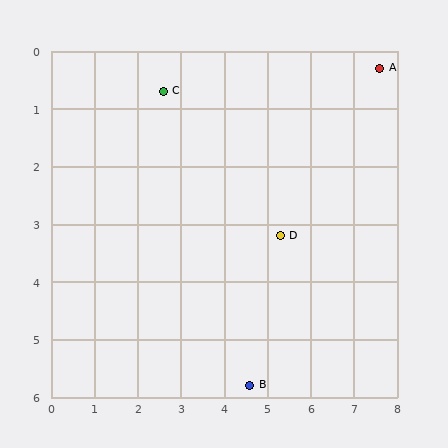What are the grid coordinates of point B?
Point B is at approximately (4.6, 5.8).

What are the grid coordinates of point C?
Point C is at approximately (2.6, 0.7).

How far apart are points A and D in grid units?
Points A and D are about 3.7 grid units apart.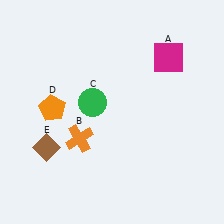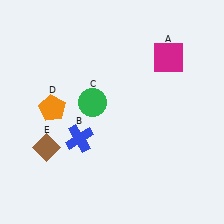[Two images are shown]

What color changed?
The cross (B) changed from orange in Image 1 to blue in Image 2.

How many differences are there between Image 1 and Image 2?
There is 1 difference between the two images.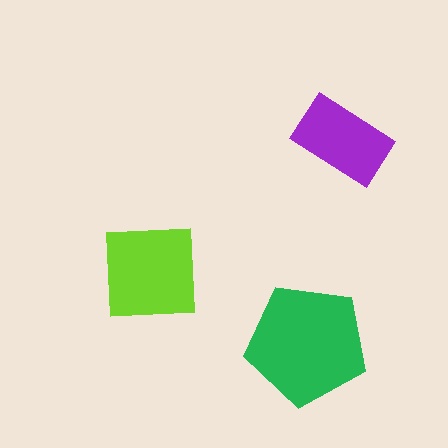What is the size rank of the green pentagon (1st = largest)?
1st.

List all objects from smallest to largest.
The purple rectangle, the lime square, the green pentagon.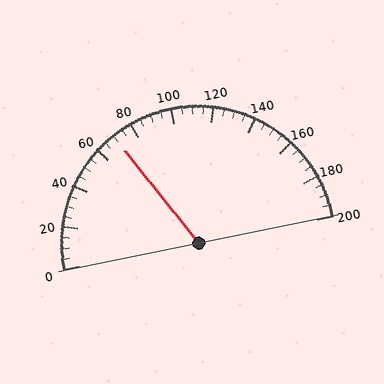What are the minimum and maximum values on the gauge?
The gauge ranges from 0 to 200.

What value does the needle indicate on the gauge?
The needle indicates approximately 70.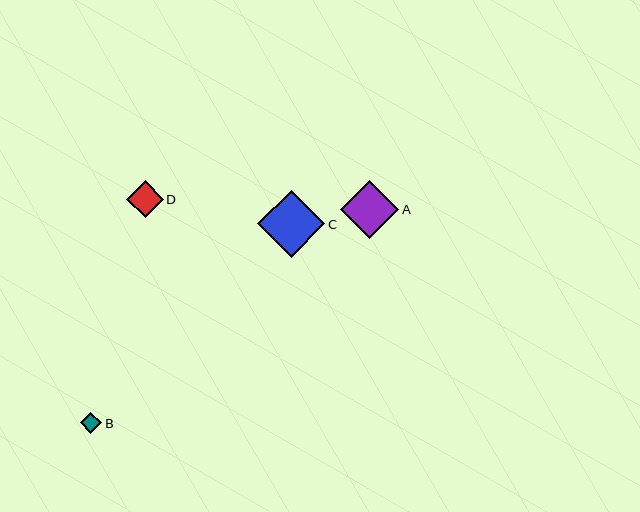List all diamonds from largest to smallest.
From largest to smallest: C, A, D, B.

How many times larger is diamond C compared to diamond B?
Diamond C is approximately 3.1 times the size of diamond B.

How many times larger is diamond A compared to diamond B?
Diamond A is approximately 2.7 times the size of diamond B.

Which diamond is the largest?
Diamond C is the largest with a size of approximately 67 pixels.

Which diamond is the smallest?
Diamond B is the smallest with a size of approximately 21 pixels.